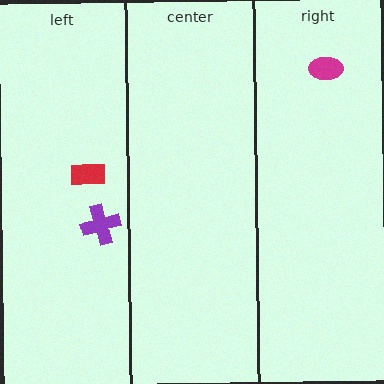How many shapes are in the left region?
2.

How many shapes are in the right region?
1.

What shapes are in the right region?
The magenta ellipse.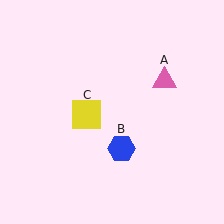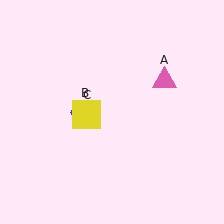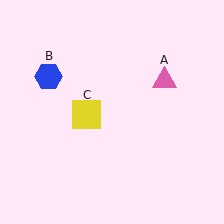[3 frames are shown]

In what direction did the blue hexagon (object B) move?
The blue hexagon (object B) moved up and to the left.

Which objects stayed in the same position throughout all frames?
Pink triangle (object A) and yellow square (object C) remained stationary.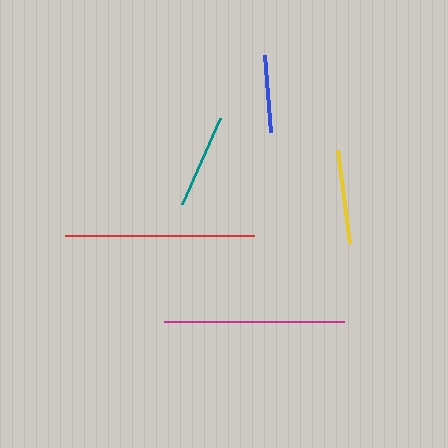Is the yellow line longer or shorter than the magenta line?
The magenta line is longer than the yellow line.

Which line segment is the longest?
The red line is the longest at approximately 189 pixels.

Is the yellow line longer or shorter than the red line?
The red line is longer than the yellow line.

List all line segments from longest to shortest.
From longest to shortest: red, magenta, teal, yellow, blue.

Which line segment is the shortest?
The blue line is the shortest at approximately 77 pixels.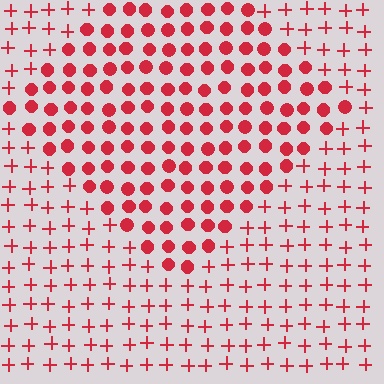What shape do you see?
I see a diamond.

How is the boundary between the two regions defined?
The boundary is defined by a change in element shape: circles inside vs. plus signs outside. All elements share the same color and spacing.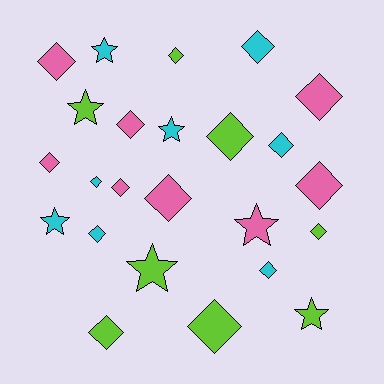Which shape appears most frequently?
Diamond, with 17 objects.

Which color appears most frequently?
Lime, with 8 objects.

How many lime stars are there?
There are 3 lime stars.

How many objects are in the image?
There are 24 objects.